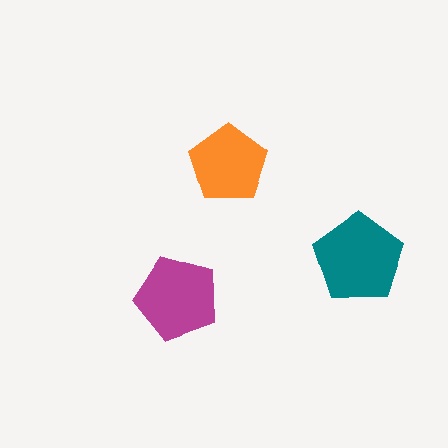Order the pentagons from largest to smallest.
the teal one, the magenta one, the orange one.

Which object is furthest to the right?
The teal pentagon is rightmost.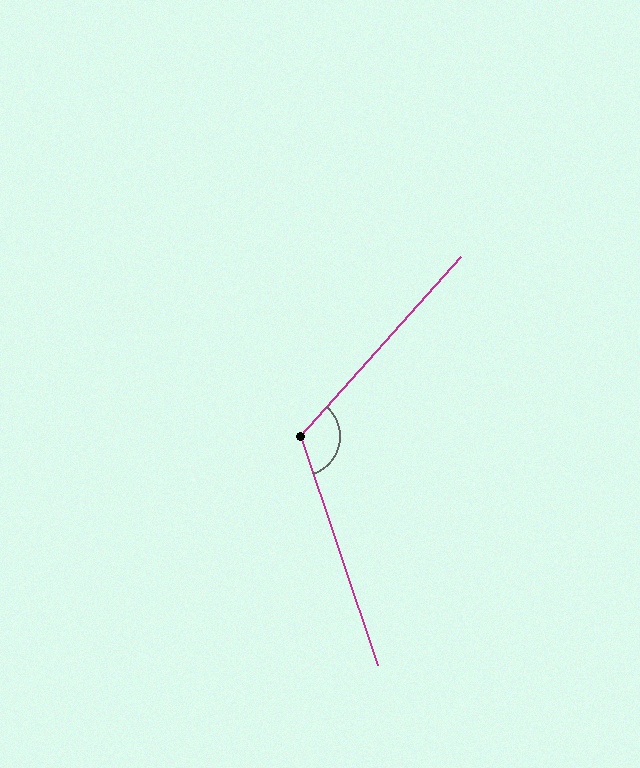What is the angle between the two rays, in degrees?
Approximately 120 degrees.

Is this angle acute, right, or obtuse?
It is obtuse.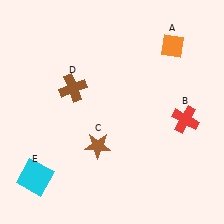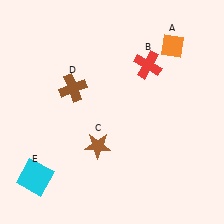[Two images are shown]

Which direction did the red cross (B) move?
The red cross (B) moved up.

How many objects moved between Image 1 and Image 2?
1 object moved between the two images.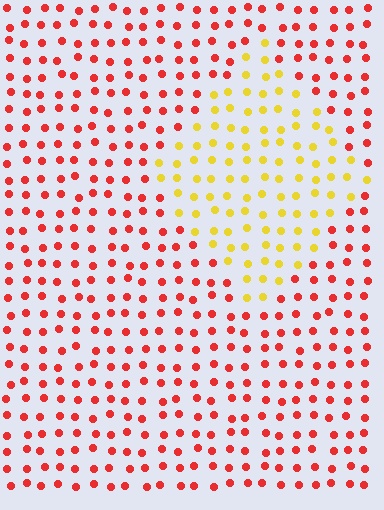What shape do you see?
I see a diamond.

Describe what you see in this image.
The image is filled with small red elements in a uniform arrangement. A diamond-shaped region is visible where the elements are tinted to a slightly different hue, forming a subtle color boundary.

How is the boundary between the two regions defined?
The boundary is defined purely by a slight shift in hue (about 55 degrees). Spacing, size, and orientation are identical on both sides.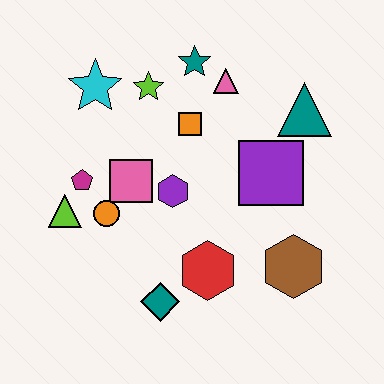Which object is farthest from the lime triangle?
The teal triangle is farthest from the lime triangle.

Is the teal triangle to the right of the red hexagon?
Yes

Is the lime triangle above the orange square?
No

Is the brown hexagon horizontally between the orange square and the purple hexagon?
No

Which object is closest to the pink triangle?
The teal star is closest to the pink triangle.